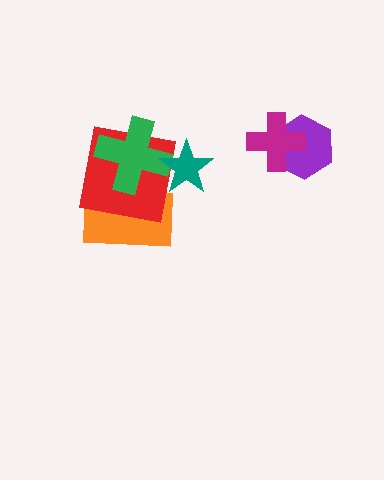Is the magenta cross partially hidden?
No, no other shape covers it.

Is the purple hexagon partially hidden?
Yes, it is partially covered by another shape.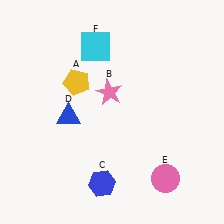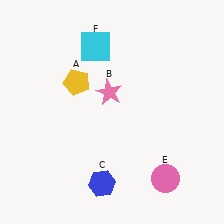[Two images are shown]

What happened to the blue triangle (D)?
The blue triangle (D) was removed in Image 2. It was in the bottom-left area of Image 1.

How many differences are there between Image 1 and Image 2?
There is 1 difference between the two images.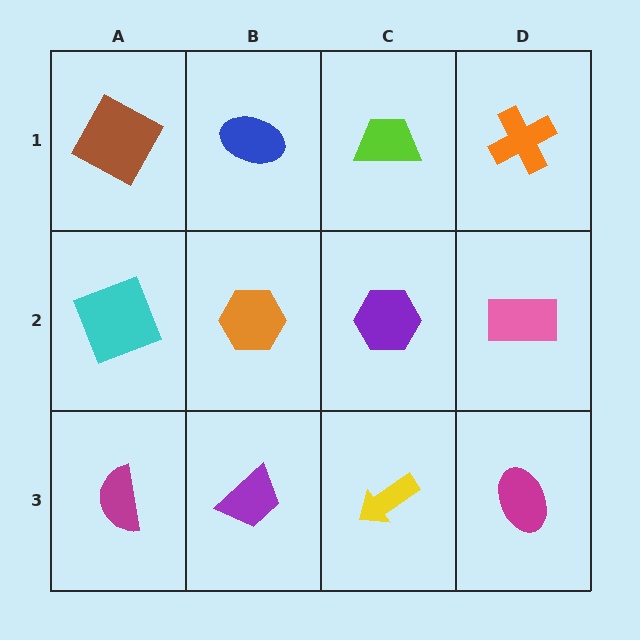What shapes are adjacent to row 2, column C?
A lime trapezoid (row 1, column C), a yellow arrow (row 3, column C), an orange hexagon (row 2, column B), a pink rectangle (row 2, column D).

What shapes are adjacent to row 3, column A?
A cyan square (row 2, column A), a purple trapezoid (row 3, column B).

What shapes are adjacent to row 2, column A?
A brown square (row 1, column A), a magenta semicircle (row 3, column A), an orange hexagon (row 2, column B).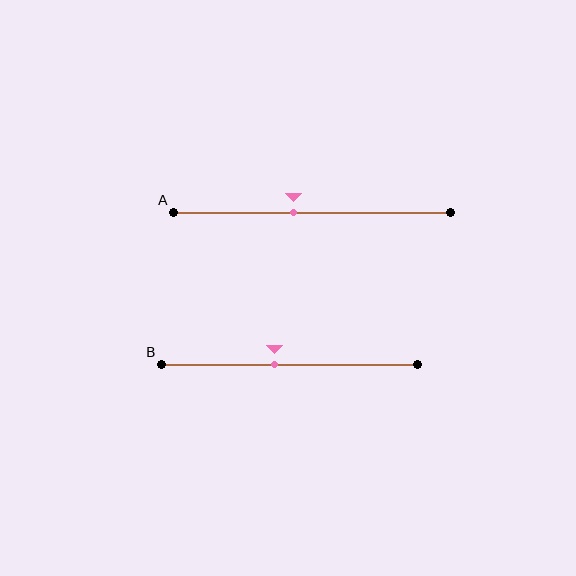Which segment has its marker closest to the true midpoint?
Segment B has its marker closest to the true midpoint.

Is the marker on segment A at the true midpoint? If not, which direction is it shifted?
No, the marker on segment A is shifted to the left by about 7% of the segment length.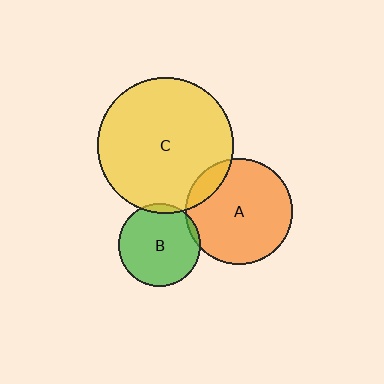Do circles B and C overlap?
Yes.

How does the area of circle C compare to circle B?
Approximately 2.7 times.